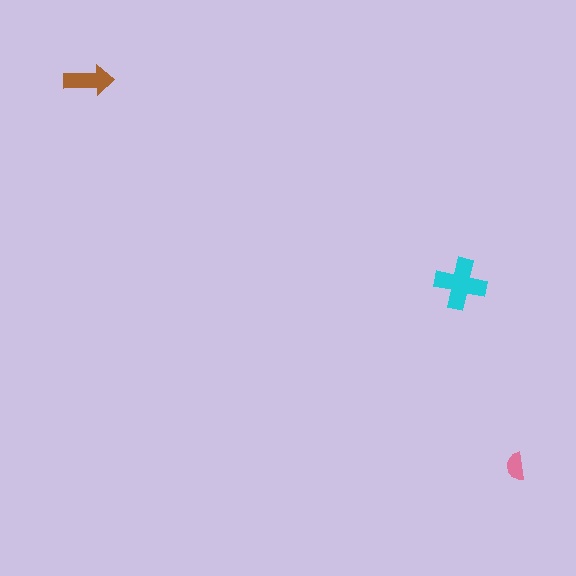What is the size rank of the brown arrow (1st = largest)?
2nd.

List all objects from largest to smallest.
The cyan cross, the brown arrow, the pink semicircle.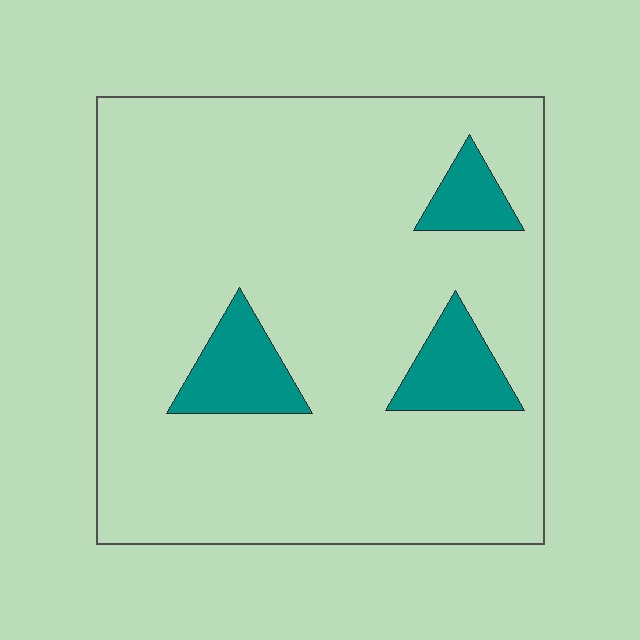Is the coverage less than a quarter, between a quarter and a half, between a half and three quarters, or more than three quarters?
Less than a quarter.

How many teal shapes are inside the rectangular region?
3.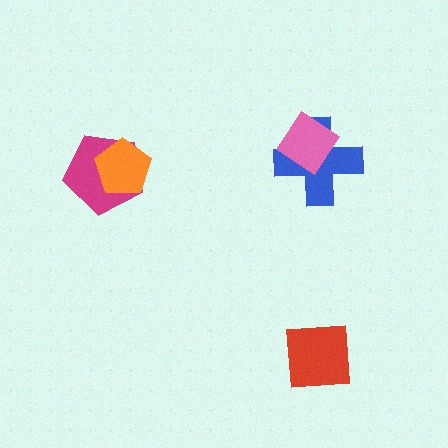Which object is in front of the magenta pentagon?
The orange pentagon is in front of the magenta pentagon.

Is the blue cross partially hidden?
Yes, it is partially covered by another shape.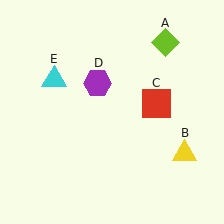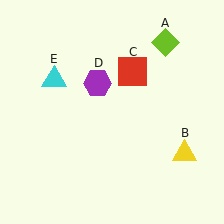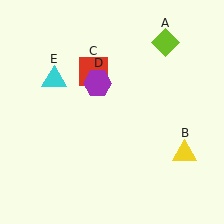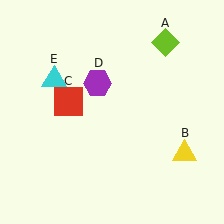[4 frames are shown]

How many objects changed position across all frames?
1 object changed position: red square (object C).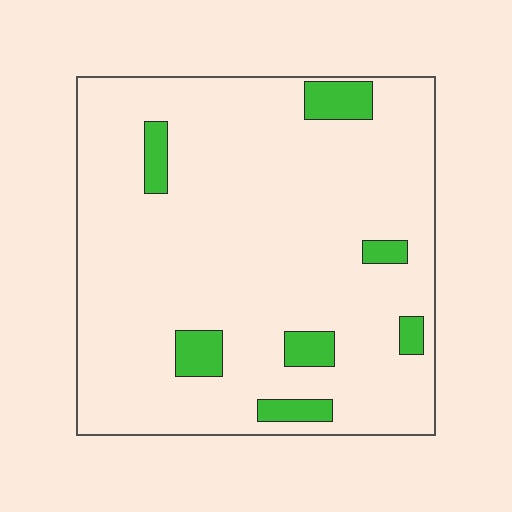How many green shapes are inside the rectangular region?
7.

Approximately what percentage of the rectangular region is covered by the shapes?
Approximately 10%.